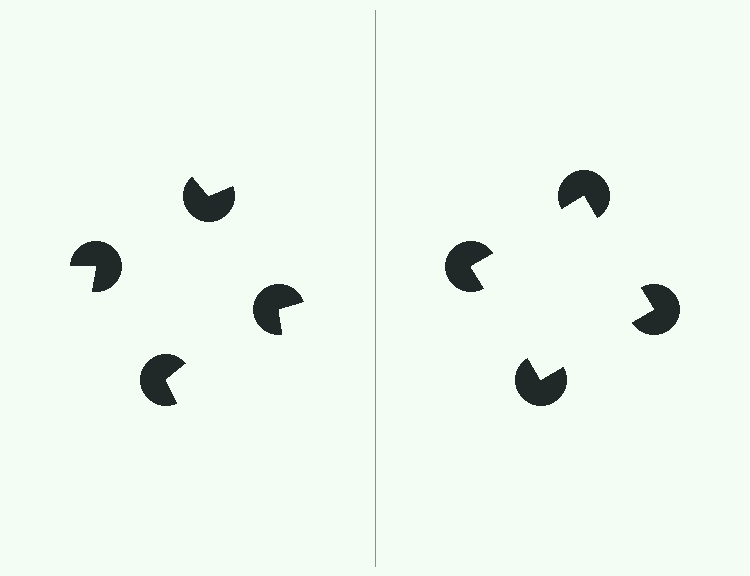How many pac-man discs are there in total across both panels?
8 — 4 on each side.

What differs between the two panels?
The pac-man discs are positioned identically on both sides; only the wedge orientations differ. On the right they align to a square; on the left they are misaligned.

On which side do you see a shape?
An illusory square appears on the right side. On the left side the wedge cuts are rotated, so no coherent shape forms.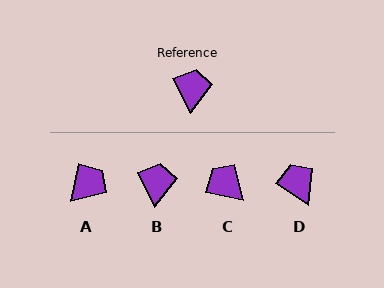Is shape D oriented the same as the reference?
No, it is off by about 31 degrees.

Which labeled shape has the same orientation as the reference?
B.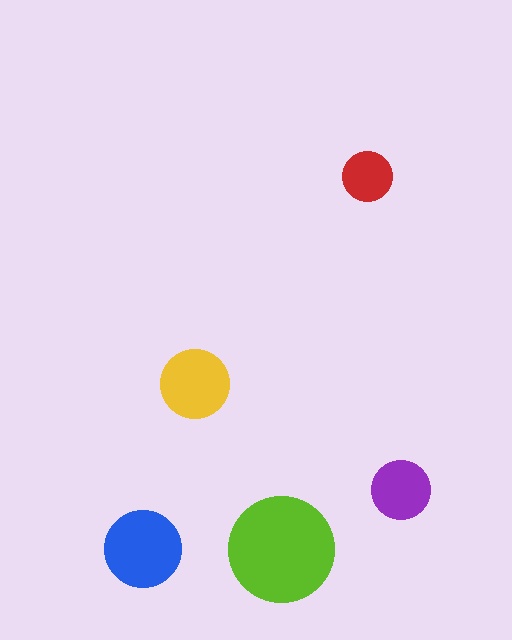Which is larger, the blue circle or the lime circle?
The lime one.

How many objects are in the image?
There are 5 objects in the image.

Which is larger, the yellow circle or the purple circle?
The yellow one.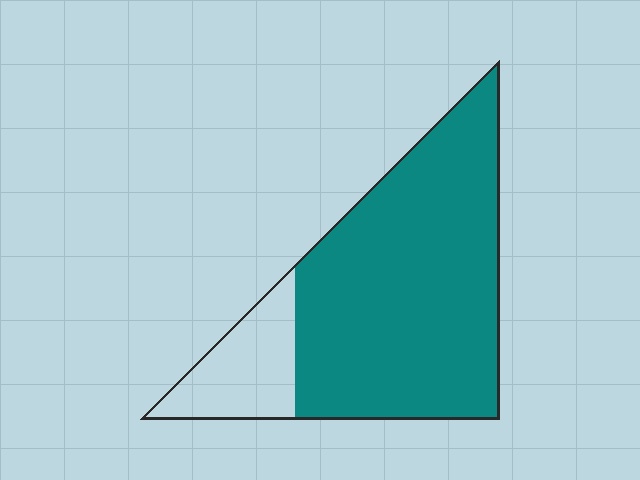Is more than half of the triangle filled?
Yes.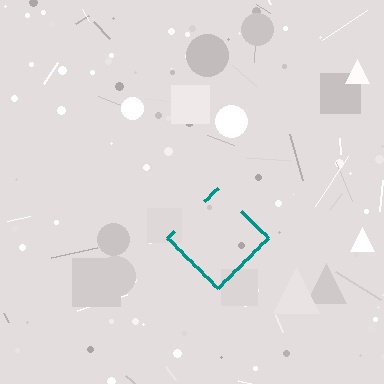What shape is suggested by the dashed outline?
The dashed outline suggests a diamond.